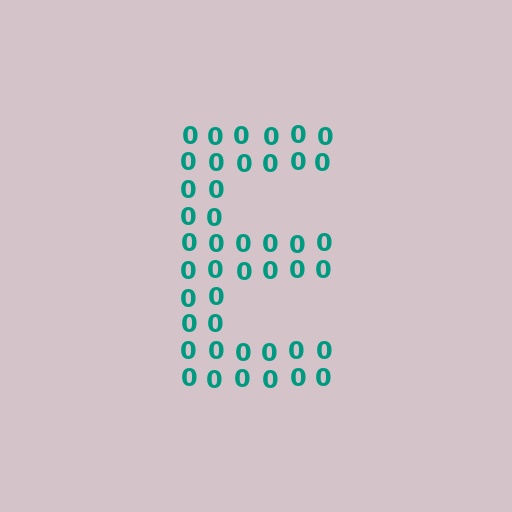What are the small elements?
The small elements are digit 0's.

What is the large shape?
The large shape is the letter E.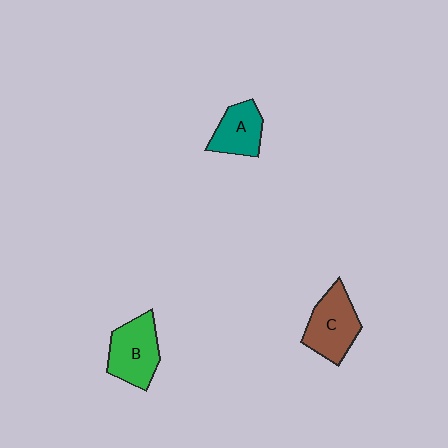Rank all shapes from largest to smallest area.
From largest to smallest: C (brown), B (green), A (teal).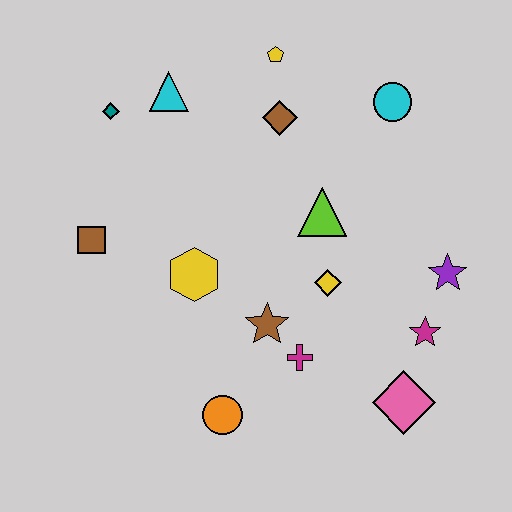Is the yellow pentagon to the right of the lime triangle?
No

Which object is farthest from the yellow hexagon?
The cyan circle is farthest from the yellow hexagon.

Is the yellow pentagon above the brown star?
Yes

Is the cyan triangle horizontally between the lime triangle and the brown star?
No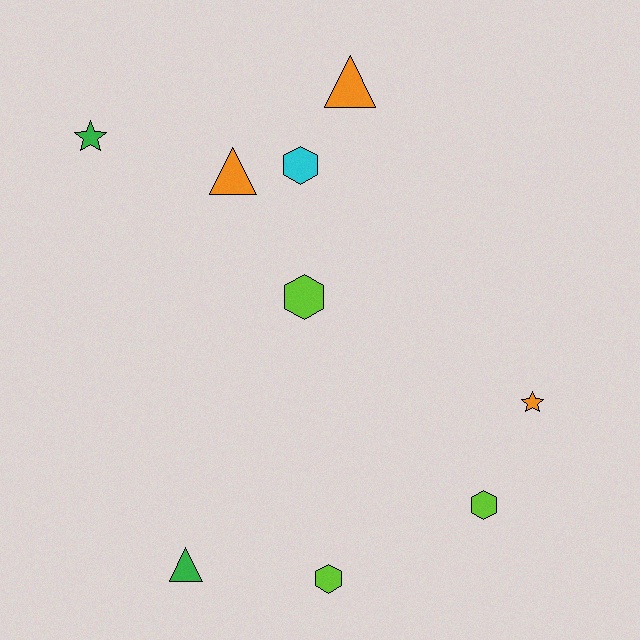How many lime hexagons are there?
There are 3 lime hexagons.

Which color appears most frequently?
Orange, with 3 objects.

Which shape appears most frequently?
Hexagon, with 4 objects.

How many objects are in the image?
There are 9 objects.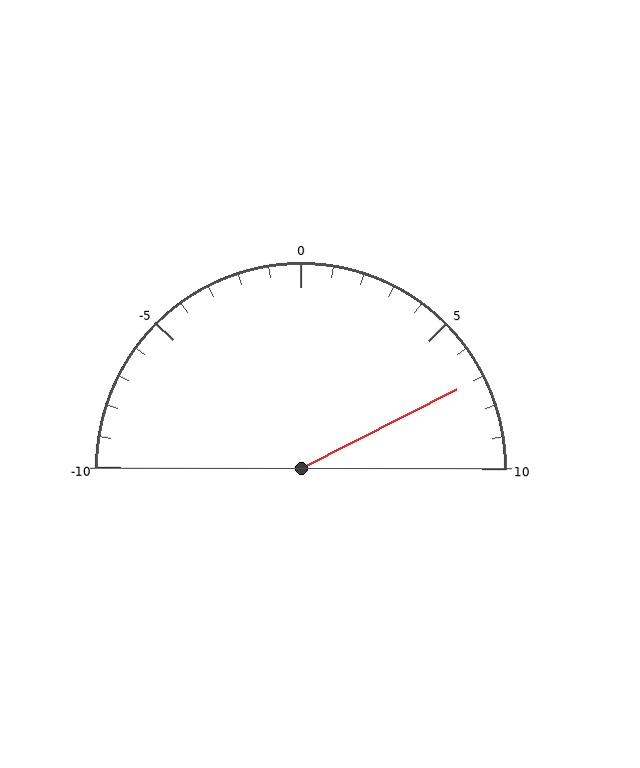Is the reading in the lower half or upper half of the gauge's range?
The reading is in the upper half of the range (-10 to 10).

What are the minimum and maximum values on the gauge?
The gauge ranges from -10 to 10.